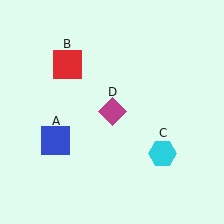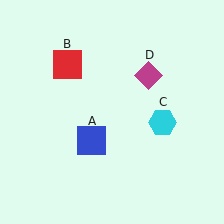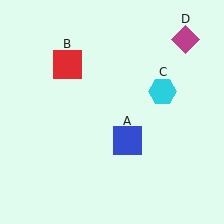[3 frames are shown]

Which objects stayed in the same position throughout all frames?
Red square (object B) remained stationary.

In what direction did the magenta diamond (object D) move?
The magenta diamond (object D) moved up and to the right.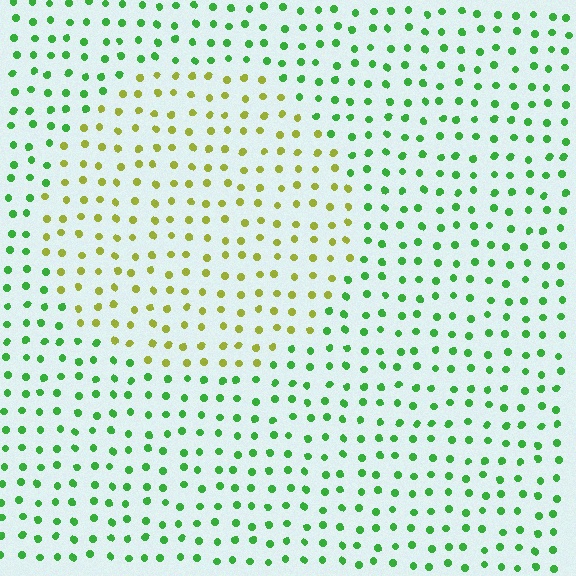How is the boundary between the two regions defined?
The boundary is defined purely by a slight shift in hue (about 52 degrees). Spacing, size, and orientation are identical on both sides.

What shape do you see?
I see a circle.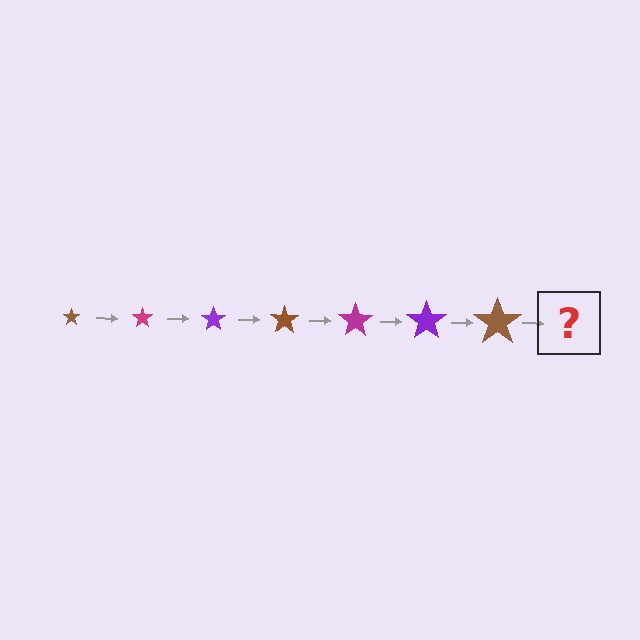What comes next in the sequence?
The next element should be a magenta star, larger than the previous one.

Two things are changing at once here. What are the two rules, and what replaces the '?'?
The two rules are that the star grows larger each step and the color cycles through brown, magenta, and purple. The '?' should be a magenta star, larger than the previous one.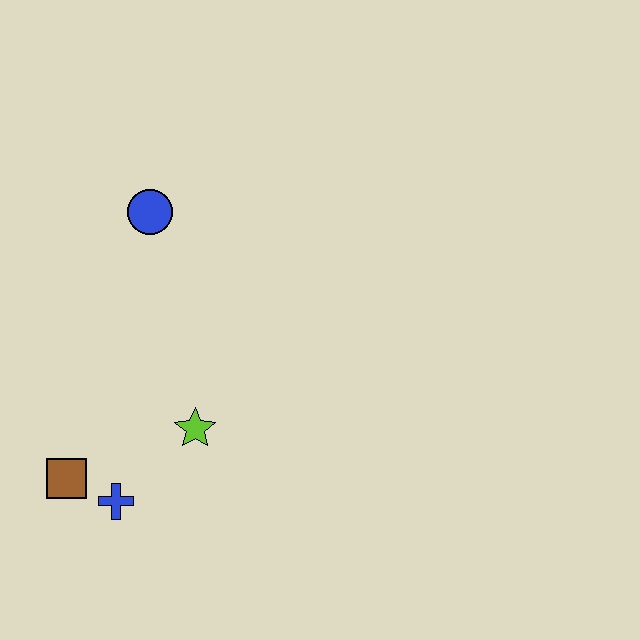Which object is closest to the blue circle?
The lime star is closest to the blue circle.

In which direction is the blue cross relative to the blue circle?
The blue cross is below the blue circle.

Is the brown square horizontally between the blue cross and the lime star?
No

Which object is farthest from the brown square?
The blue circle is farthest from the brown square.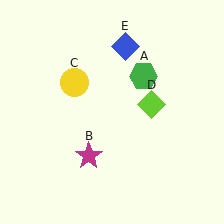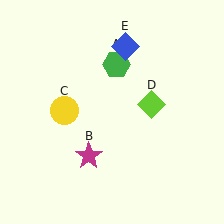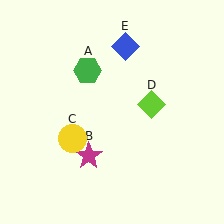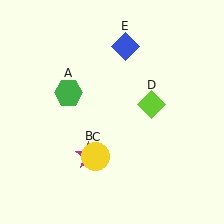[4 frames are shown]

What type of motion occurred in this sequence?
The green hexagon (object A), yellow circle (object C) rotated counterclockwise around the center of the scene.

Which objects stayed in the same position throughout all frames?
Magenta star (object B) and lime diamond (object D) and blue diamond (object E) remained stationary.